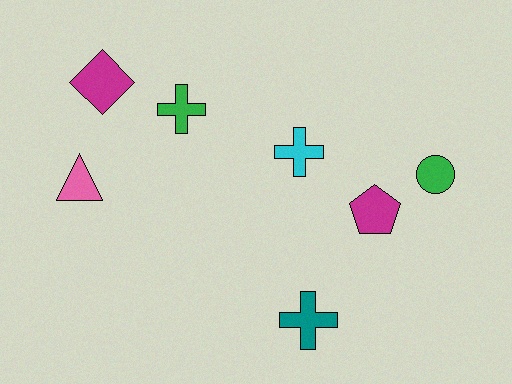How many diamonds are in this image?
There is 1 diamond.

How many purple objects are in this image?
There are no purple objects.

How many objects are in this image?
There are 7 objects.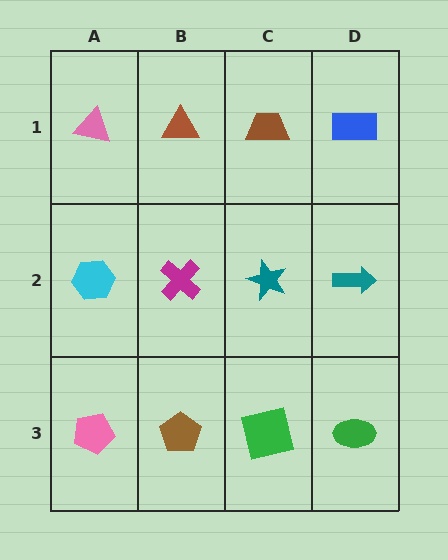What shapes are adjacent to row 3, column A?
A cyan hexagon (row 2, column A), a brown pentagon (row 3, column B).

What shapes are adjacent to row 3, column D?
A teal arrow (row 2, column D), a green square (row 3, column C).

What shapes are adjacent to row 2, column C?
A brown trapezoid (row 1, column C), a green square (row 3, column C), a magenta cross (row 2, column B), a teal arrow (row 2, column D).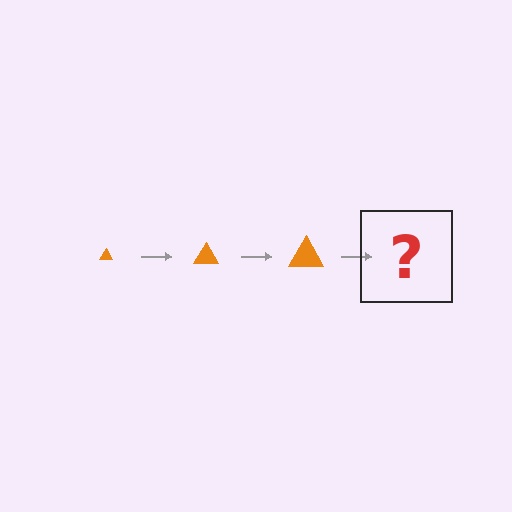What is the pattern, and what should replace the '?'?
The pattern is that the triangle gets progressively larger each step. The '?' should be an orange triangle, larger than the previous one.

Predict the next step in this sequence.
The next step is an orange triangle, larger than the previous one.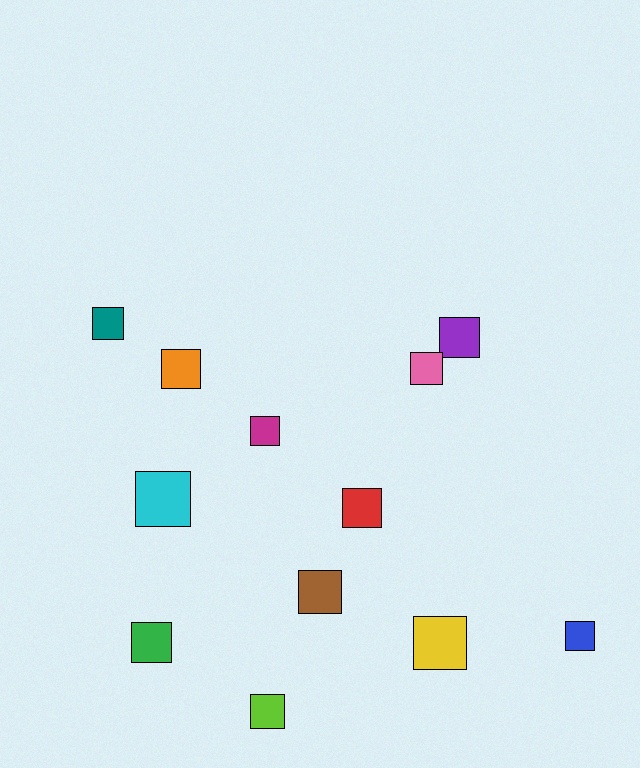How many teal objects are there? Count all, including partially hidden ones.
There is 1 teal object.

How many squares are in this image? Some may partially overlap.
There are 12 squares.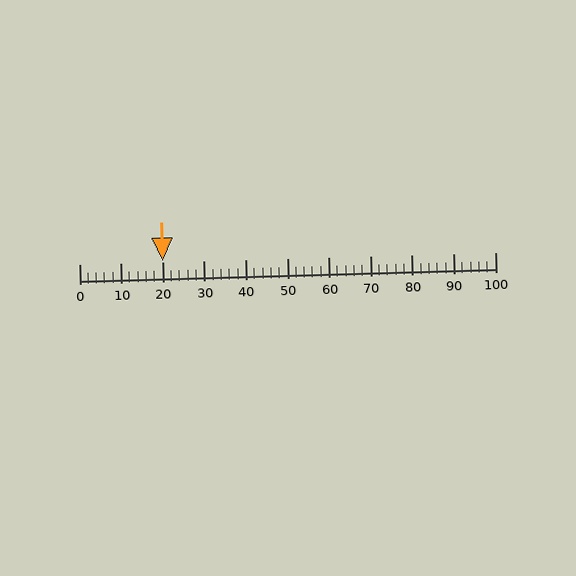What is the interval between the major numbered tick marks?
The major tick marks are spaced 10 units apart.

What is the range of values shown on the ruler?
The ruler shows values from 0 to 100.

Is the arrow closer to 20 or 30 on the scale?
The arrow is closer to 20.